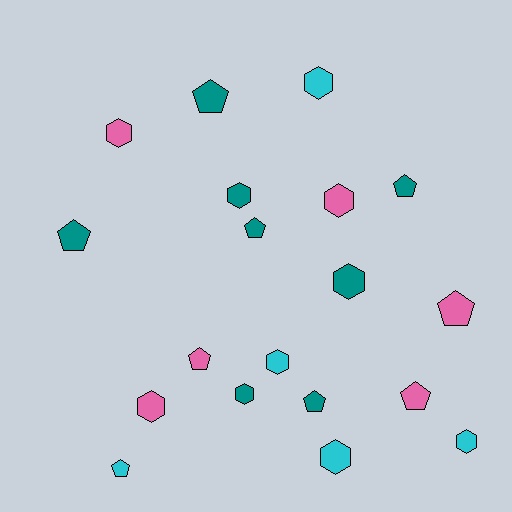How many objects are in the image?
There are 19 objects.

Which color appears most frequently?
Teal, with 8 objects.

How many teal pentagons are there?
There are 5 teal pentagons.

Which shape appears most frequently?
Hexagon, with 10 objects.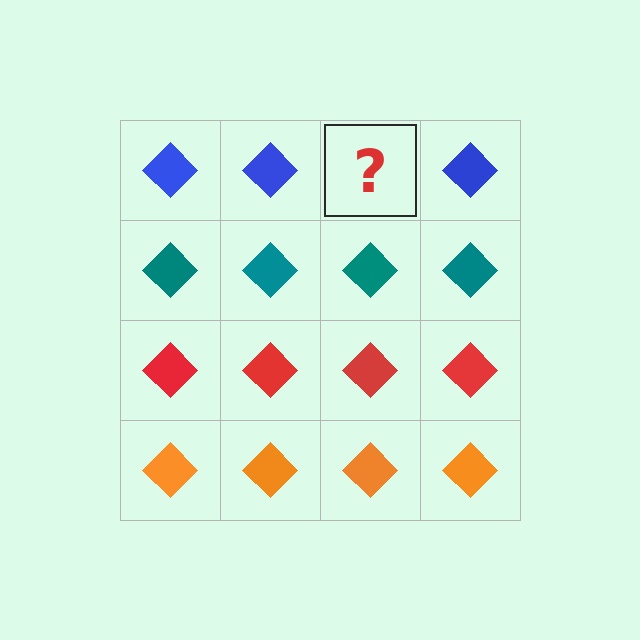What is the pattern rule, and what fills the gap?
The rule is that each row has a consistent color. The gap should be filled with a blue diamond.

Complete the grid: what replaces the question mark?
The question mark should be replaced with a blue diamond.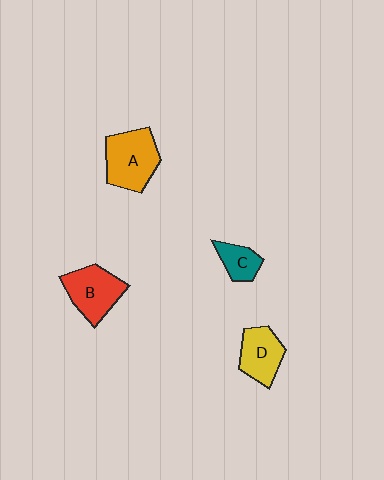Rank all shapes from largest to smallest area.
From largest to smallest: A (orange), B (red), D (yellow), C (teal).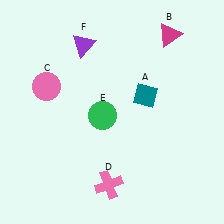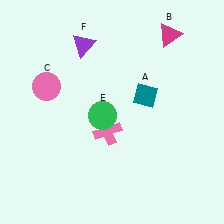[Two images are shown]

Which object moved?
The pink cross (D) moved up.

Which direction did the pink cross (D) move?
The pink cross (D) moved up.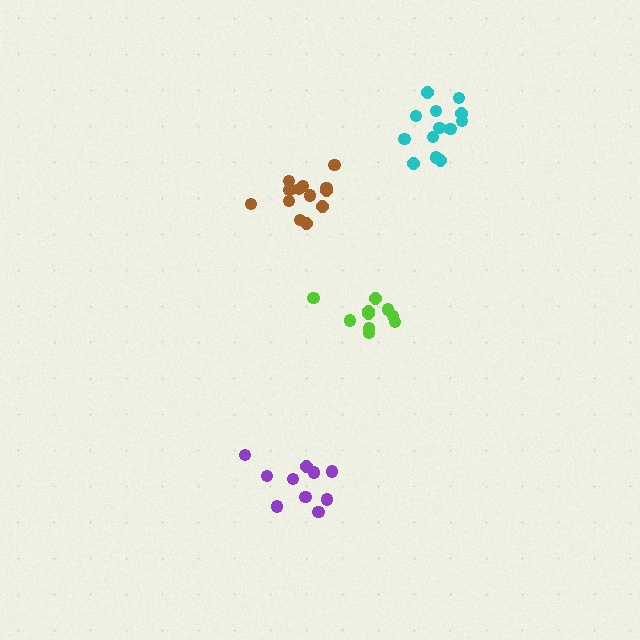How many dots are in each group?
Group 1: 10 dots, Group 2: 13 dots, Group 3: 14 dots, Group 4: 10 dots (47 total).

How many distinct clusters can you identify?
There are 4 distinct clusters.